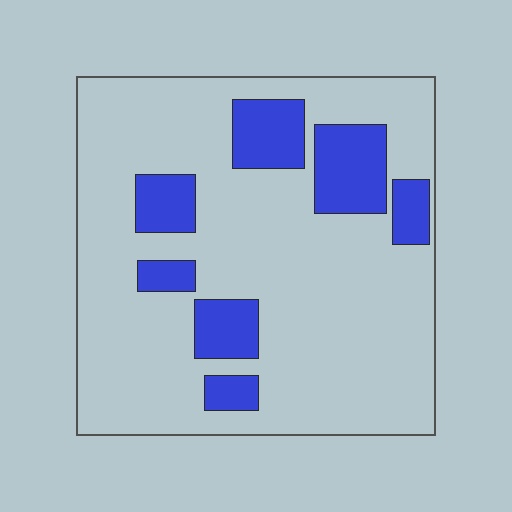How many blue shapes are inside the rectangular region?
7.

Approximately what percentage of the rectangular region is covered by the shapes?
Approximately 20%.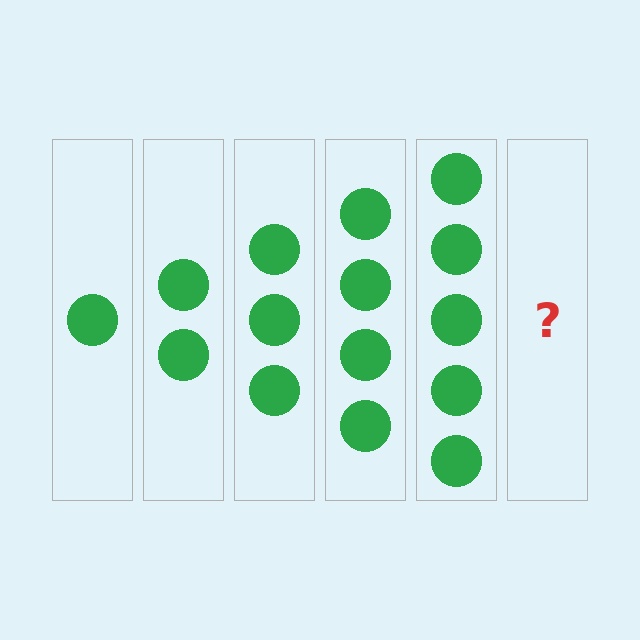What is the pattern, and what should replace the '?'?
The pattern is that each step adds one more circle. The '?' should be 6 circles.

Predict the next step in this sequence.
The next step is 6 circles.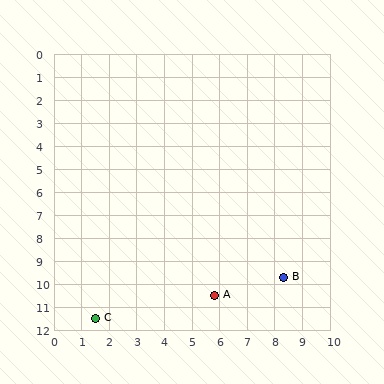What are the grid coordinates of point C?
Point C is at approximately (1.5, 11.5).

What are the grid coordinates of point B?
Point B is at approximately (8.3, 9.7).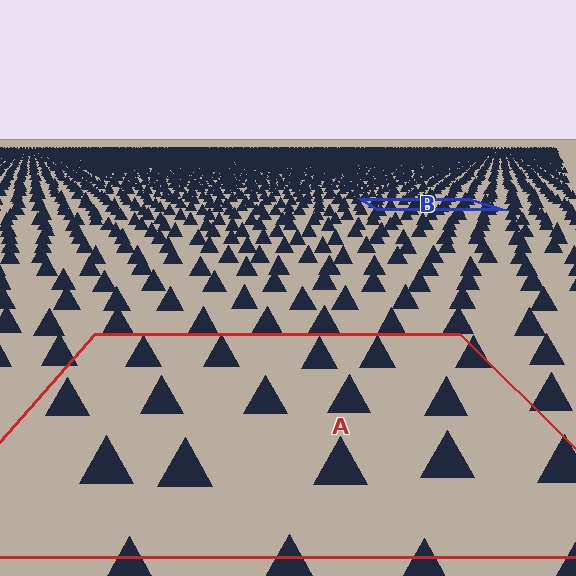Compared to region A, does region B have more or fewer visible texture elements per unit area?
Region B has more texture elements per unit area — they are packed more densely because it is farther away.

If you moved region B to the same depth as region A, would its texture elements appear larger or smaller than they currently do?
They would appear larger. At a closer depth, the same texture elements are projected at a bigger on-screen size.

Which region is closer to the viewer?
Region A is closer. The texture elements there are larger and more spread out.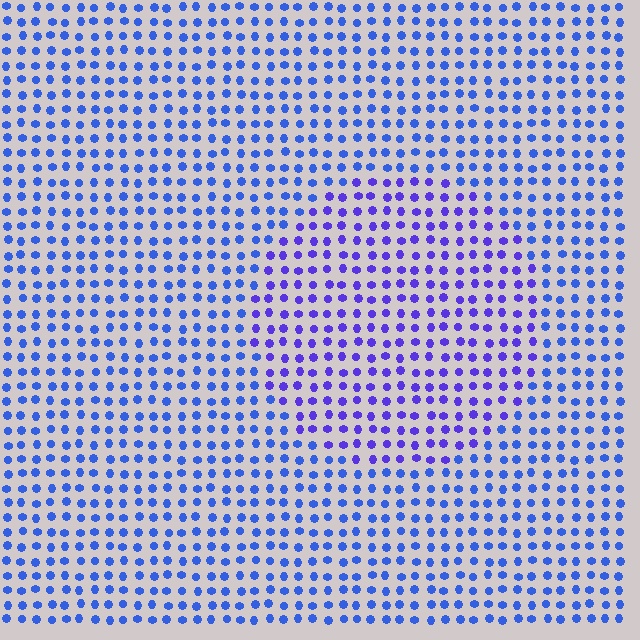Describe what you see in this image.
The image is filled with small blue elements in a uniform arrangement. A circle-shaped region is visible where the elements are tinted to a slightly different hue, forming a subtle color boundary.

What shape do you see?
I see a circle.